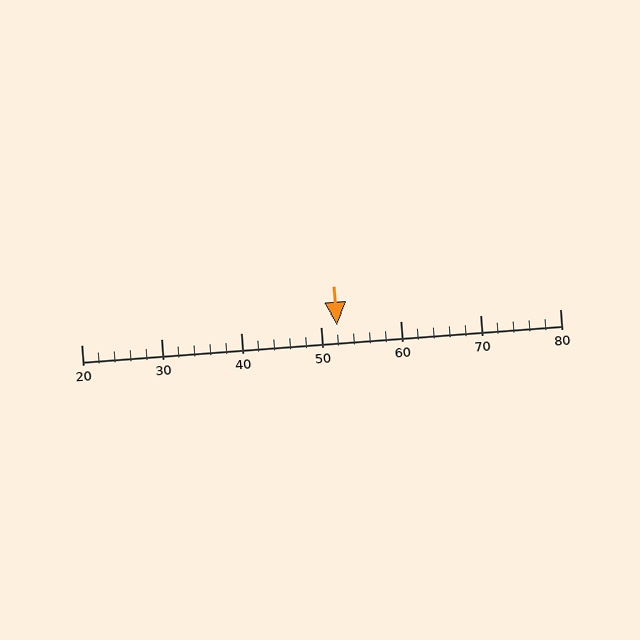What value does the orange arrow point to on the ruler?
The orange arrow points to approximately 52.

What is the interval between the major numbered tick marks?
The major tick marks are spaced 10 units apart.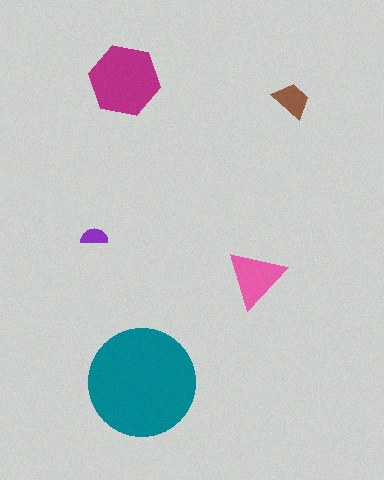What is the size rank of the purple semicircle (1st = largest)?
5th.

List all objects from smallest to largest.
The purple semicircle, the brown trapezoid, the pink triangle, the magenta hexagon, the teal circle.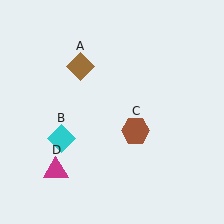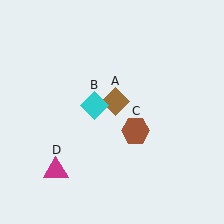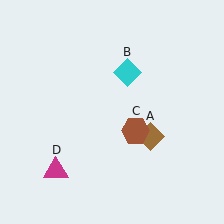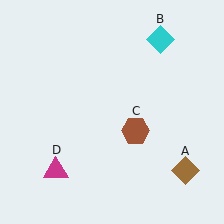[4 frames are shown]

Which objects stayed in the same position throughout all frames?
Brown hexagon (object C) and magenta triangle (object D) remained stationary.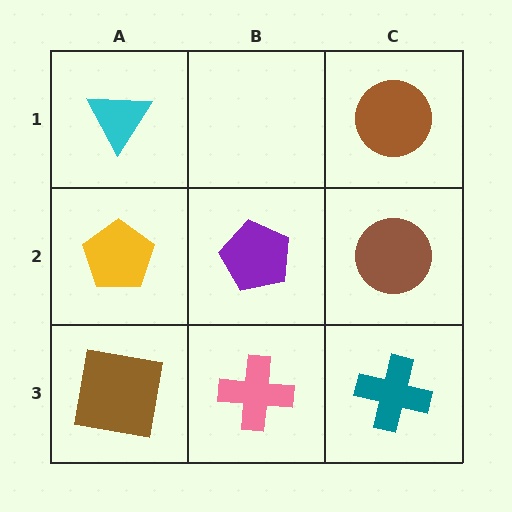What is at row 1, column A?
A cyan triangle.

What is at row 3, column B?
A pink cross.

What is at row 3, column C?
A teal cross.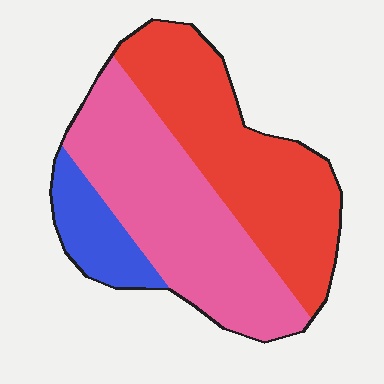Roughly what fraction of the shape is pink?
Pink takes up between a third and a half of the shape.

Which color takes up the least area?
Blue, at roughly 15%.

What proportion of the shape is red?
Red takes up between a third and a half of the shape.